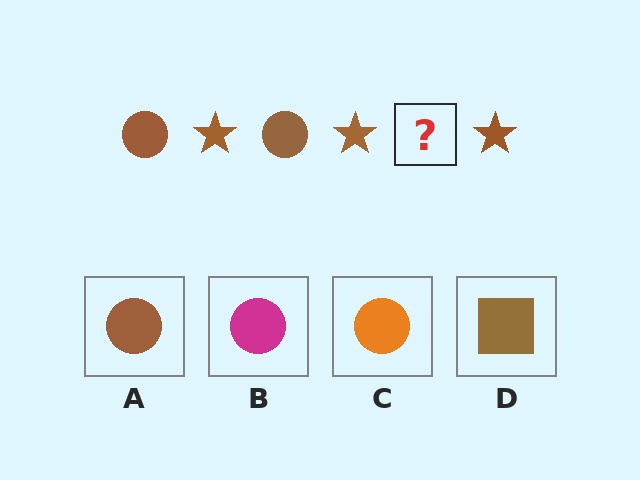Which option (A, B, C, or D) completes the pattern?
A.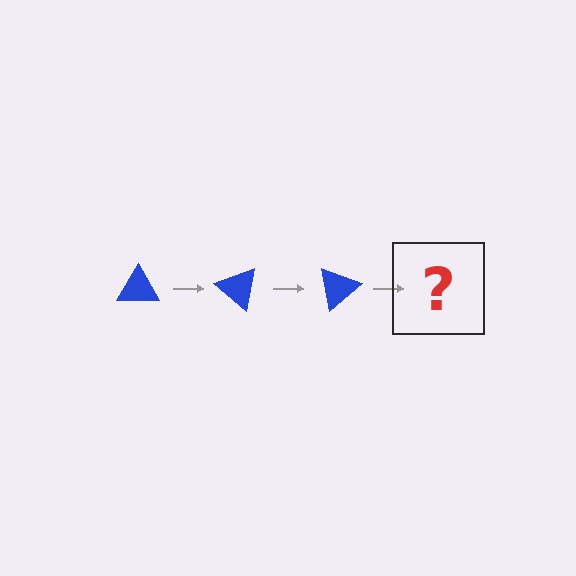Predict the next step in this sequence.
The next step is a blue triangle rotated 120 degrees.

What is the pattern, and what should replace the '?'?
The pattern is that the triangle rotates 40 degrees each step. The '?' should be a blue triangle rotated 120 degrees.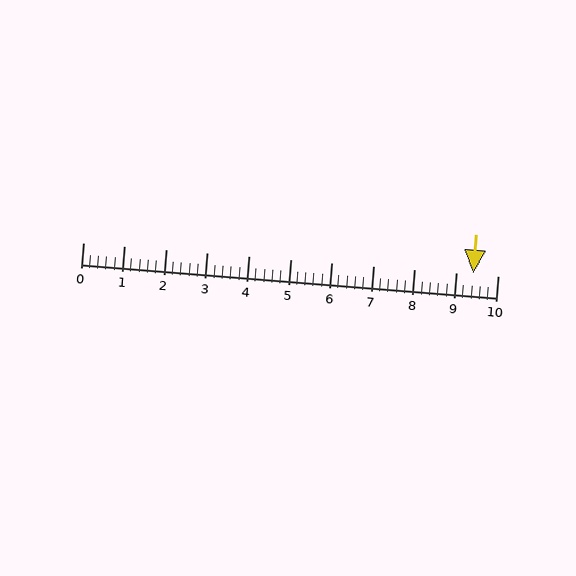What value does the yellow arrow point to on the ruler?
The yellow arrow points to approximately 9.4.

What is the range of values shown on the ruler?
The ruler shows values from 0 to 10.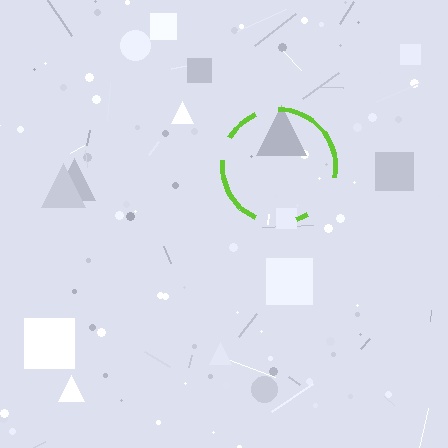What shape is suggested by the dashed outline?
The dashed outline suggests a circle.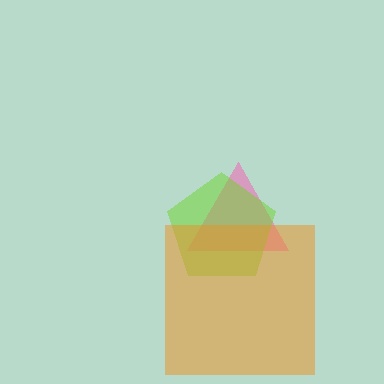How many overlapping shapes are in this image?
There are 3 overlapping shapes in the image.